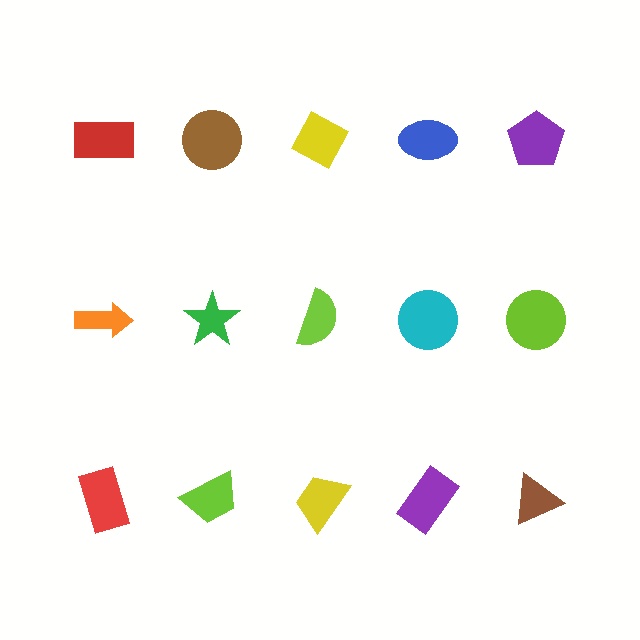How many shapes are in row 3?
5 shapes.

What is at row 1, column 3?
A yellow diamond.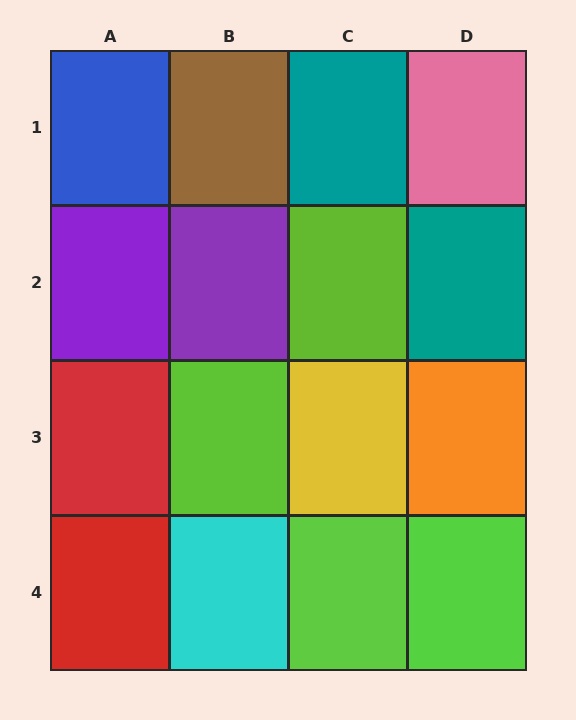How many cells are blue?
1 cell is blue.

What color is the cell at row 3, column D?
Orange.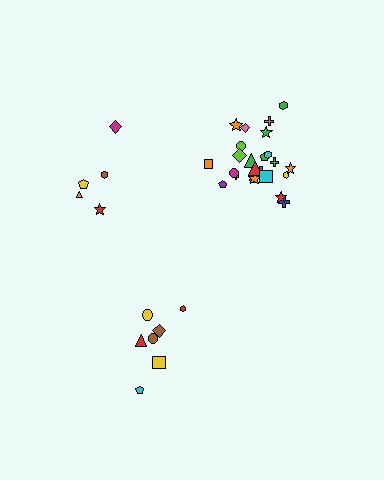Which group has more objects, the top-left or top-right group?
The top-right group.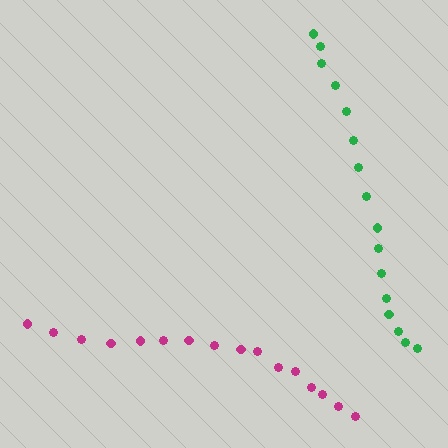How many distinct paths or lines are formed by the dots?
There are 2 distinct paths.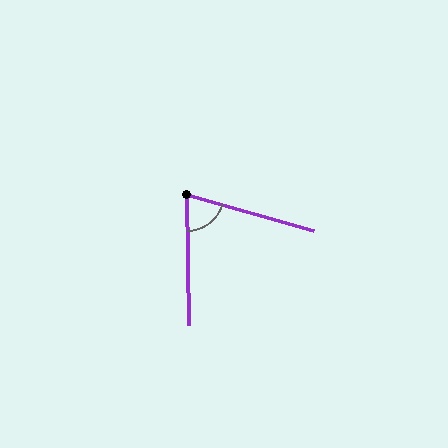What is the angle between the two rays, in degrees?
Approximately 73 degrees.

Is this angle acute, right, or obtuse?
It is acute.